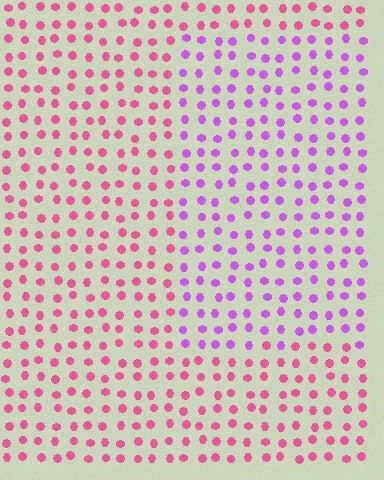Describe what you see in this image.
The image is filled with small pink elements in a uniform arrangement. A rectangle-shaped region is visible where the elements are tinted to a slightly different hue, forming a subtle color boundary.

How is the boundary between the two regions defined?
The boundary is defined purely by a slight shift in hue (about 44 degrees). Spacing, size, and orientation are identical on both sides.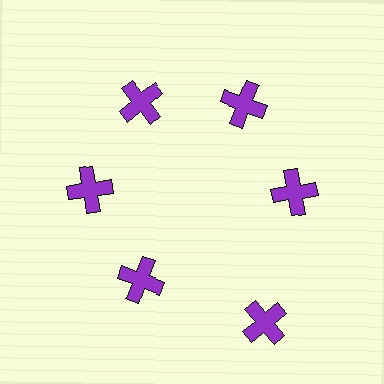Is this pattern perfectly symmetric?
No. The 6 purple crosses are arranged in a ring, but one element near the 5 o'clock position is pushed outward from the center, breaking the 6-fold rotational symmetry.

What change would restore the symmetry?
The symmetry would be restored by moving it inward, back onto the ring so that all 6 crosses sit at equal angles and equal distance from the center.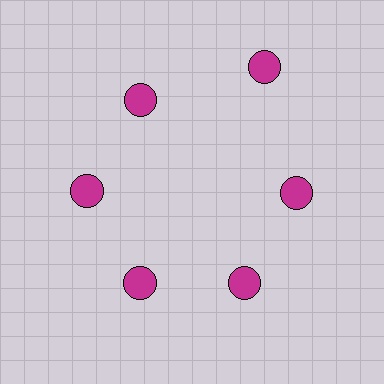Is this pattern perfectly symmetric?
No. The 6 magenta circles are arranged in a ring, but one element near the 1 o'clock position is pushed outward from the center, breaking the 6-fold rotational symmetry.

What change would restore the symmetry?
The symmetry would be restored by moving it inward, back onto the ring so that all 6 circles sit at equal angles and equal distance from the center.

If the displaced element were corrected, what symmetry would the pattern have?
It would have 6-fold rotational symmetry — the pattern would map onto itself every 60 degrees.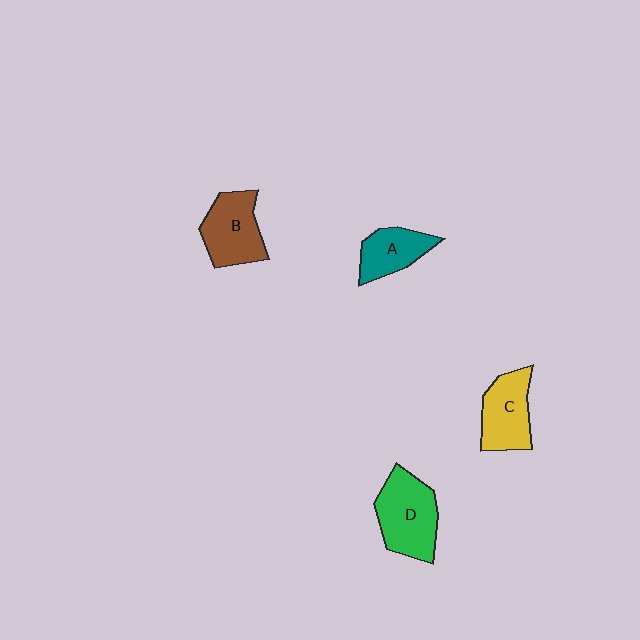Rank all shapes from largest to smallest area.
From largest to smallest: D (green), B (brown), C (yellow), A (teal).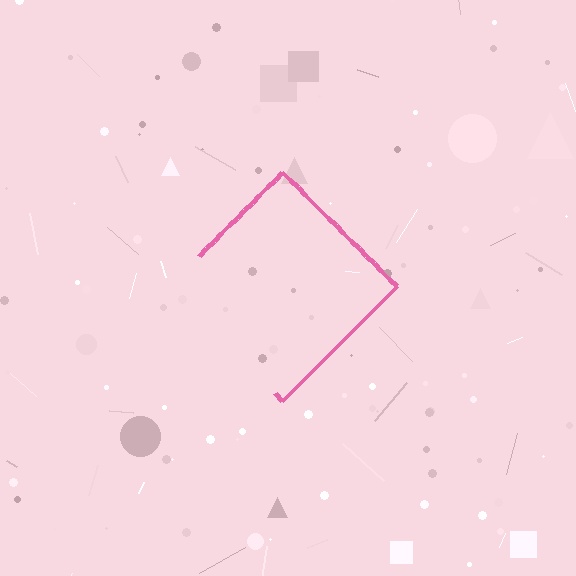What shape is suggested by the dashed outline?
The dashed outline suggests a diamond.